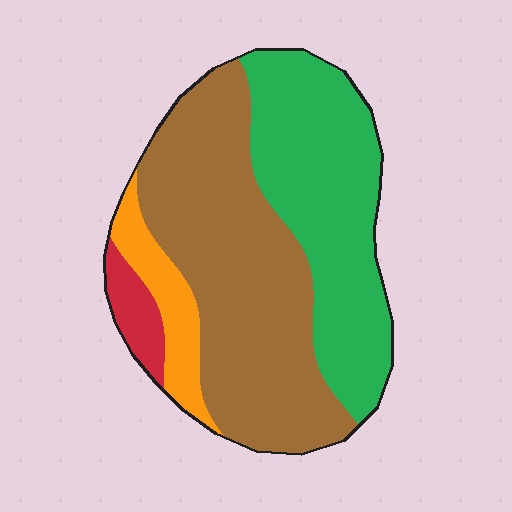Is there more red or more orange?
Orange.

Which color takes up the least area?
Red, at roughly 5%.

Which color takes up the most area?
Brown, at roughly 50%.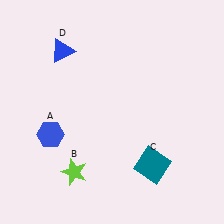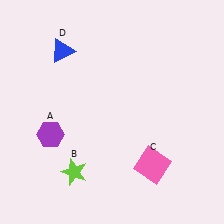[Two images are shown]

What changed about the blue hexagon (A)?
In Image 1, A is blue. In Image 2, it changed to purple.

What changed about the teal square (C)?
In Image 1, C is teal. In Image 2, it changed to pink.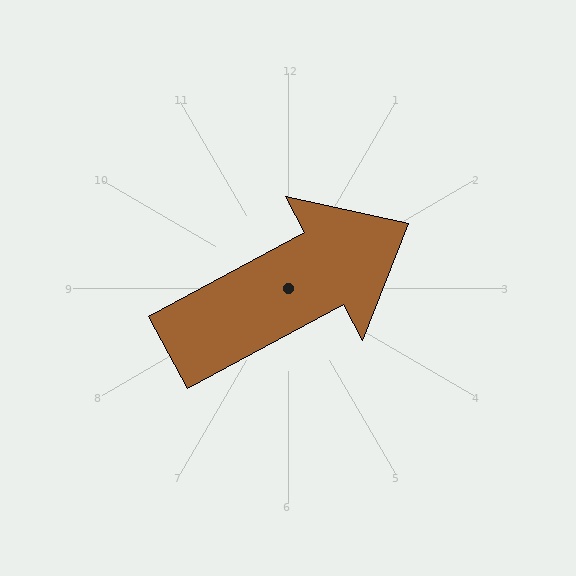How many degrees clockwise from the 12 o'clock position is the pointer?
Approximately 62 degrees.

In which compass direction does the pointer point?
Northeast.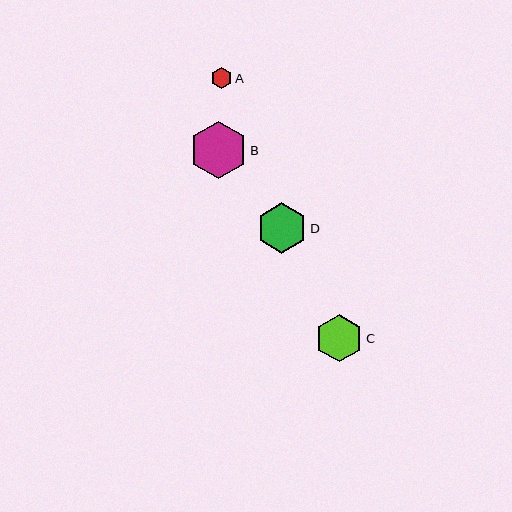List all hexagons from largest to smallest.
From largest to smallest: B, D, C, A.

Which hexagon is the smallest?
Hexagon A is the smallest with a size of approximately 21 pixels.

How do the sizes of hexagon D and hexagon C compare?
Hexagon D and hexagon C are approximately the same size.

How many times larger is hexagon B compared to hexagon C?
Hexagon B is approximately 1.2 times the size of hexagon C.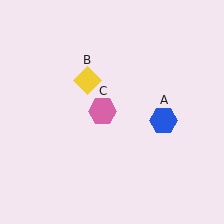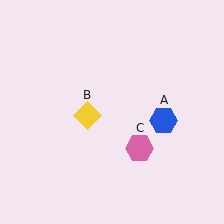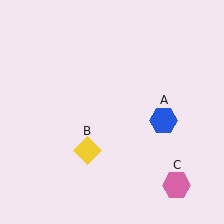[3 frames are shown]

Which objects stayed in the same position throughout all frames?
Blue hexagon (object A) remained stationary.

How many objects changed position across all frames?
2 objects changed position: yellow diamond (object B), pink hexagon (object C).